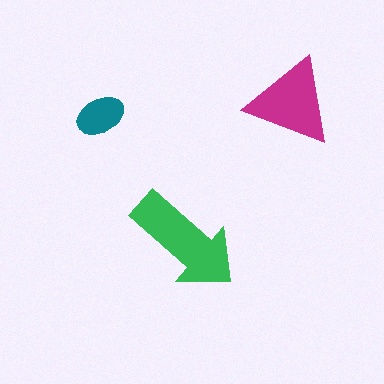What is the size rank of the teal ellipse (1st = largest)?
3rd.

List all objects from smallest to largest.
The teal ellipse, the magenta triangle, the green arrow.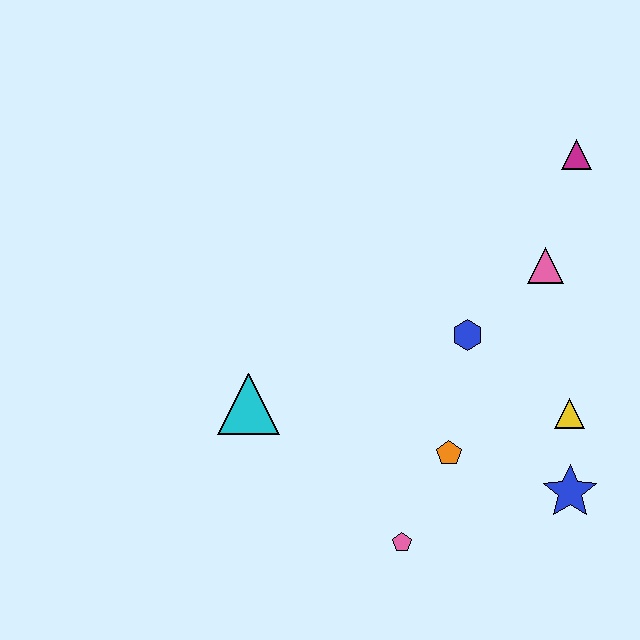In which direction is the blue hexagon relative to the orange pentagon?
The blue hexagon is above the orange pentagon.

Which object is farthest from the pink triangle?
The cyan triangle is farthest from the pink triangle.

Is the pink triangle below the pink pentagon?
No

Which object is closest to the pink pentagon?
The orange pentagon is closest to the pink pentagon.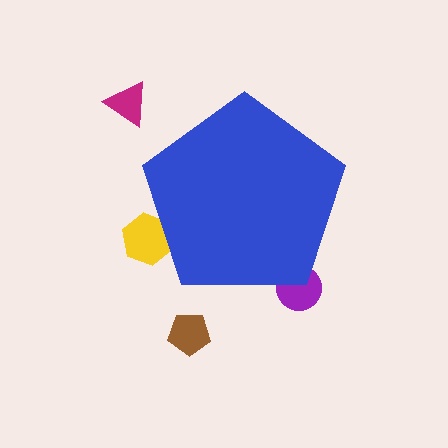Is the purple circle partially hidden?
Yes, the purple circle is partially hidden behind the blue pentagon.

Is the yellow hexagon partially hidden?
Yes, the yellow hexagon is partially hidden behind the blue pentagon.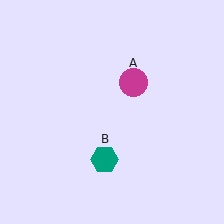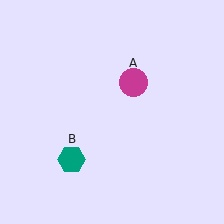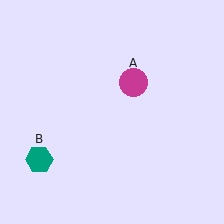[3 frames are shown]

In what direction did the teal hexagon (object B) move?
The teal hexagon (object B) moved left.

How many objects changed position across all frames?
1 object changed position: teal hexagon (object B).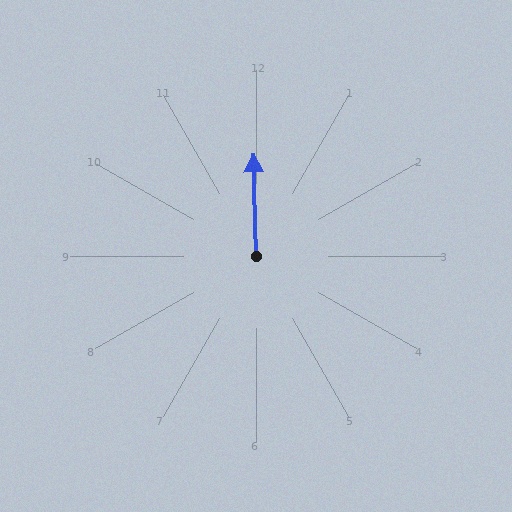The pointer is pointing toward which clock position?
Roughly 12 o'clock.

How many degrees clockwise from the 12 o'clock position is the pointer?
Approximately 358 degrees.